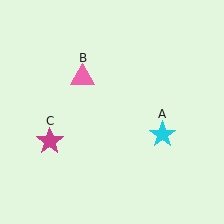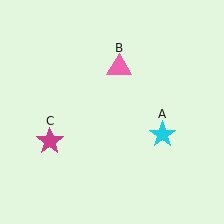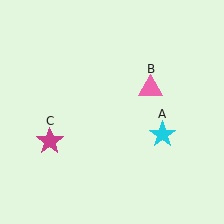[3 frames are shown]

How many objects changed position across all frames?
1 object changed position: pink triangle (object B).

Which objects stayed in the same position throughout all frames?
Cyan star (object A) and magenta star (object C) remained stationary.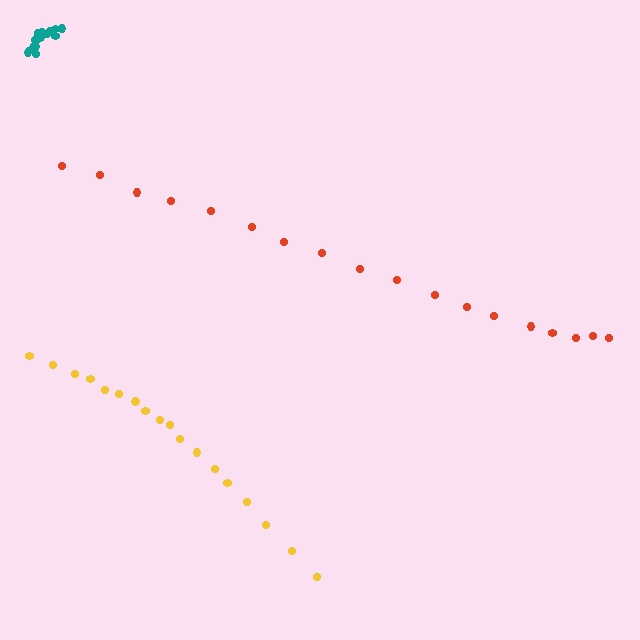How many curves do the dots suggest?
There are 3 distinct paths.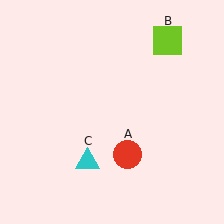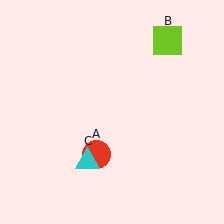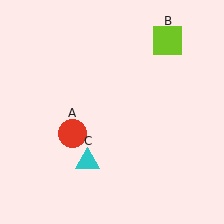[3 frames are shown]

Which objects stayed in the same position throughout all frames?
Lime square (object B) and cyan triangle (object C) remained stationary.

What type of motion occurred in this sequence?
The red circle (object A) rotated clockwise around the center of the scene.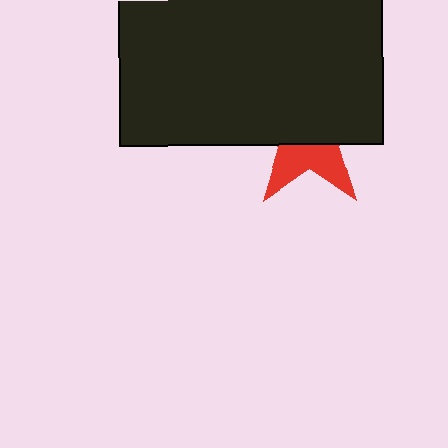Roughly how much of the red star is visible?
A small part of it is visible (roughly 38%).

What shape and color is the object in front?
The object in front is a black rectangle.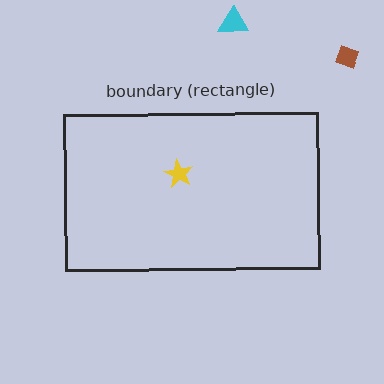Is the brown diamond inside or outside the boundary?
Outside.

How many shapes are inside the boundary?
1 inside, 2 outside.